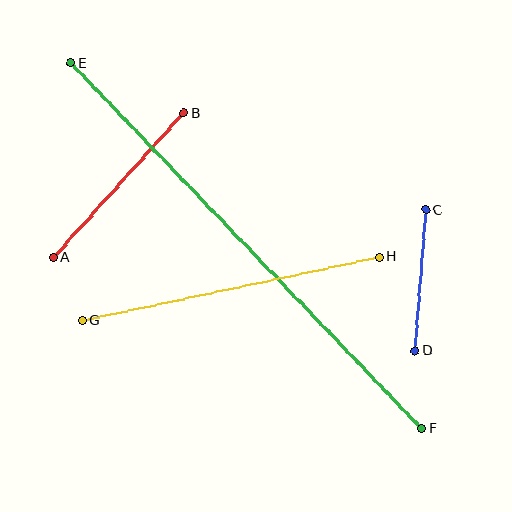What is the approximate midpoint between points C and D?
The midpoint is at approximately (420, 280) pixels.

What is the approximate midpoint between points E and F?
The midpoint is at approximately (246, 246) pixels.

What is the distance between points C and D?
The distance is approximately 141 pixels.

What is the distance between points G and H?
The distance is approximately 303 pixels.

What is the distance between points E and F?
The distance is approximately 507 pixels.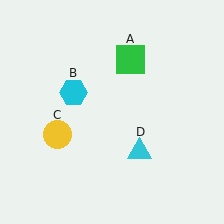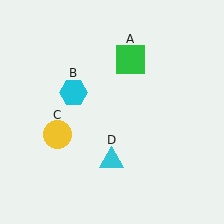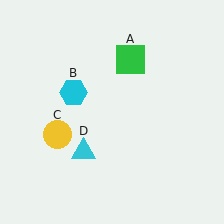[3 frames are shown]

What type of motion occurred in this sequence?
The cyan triangle (object D) rotated clockwise around the center of the scene.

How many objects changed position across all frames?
1 object changed position: cyan triangle (object D).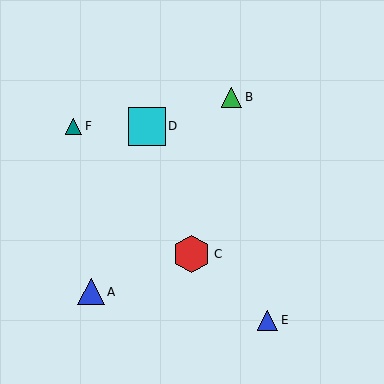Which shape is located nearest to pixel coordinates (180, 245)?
The red hexagon (labeled C) at (192, 254) is nearest to that location.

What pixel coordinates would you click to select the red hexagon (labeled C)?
Click at (192, 254) to select the red hexagon C.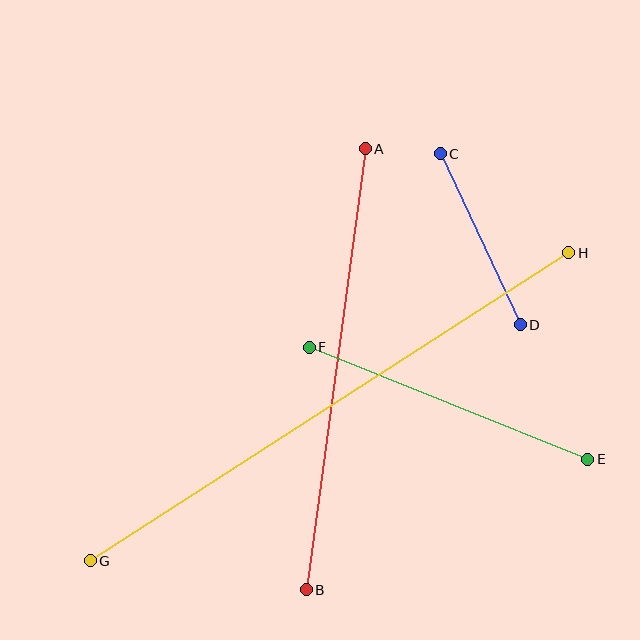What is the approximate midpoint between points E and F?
The midpoint is at approximately (449, 403) pixels.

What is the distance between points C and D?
The distance is approximately 189 pixels.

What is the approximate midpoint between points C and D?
The midpoint is at approximately (480, 239) pixels.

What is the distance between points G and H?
The distance is approximately 569 pixels.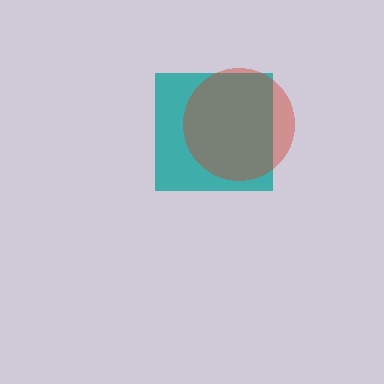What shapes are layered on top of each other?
The layered shapes are: a teal square, a red circle.